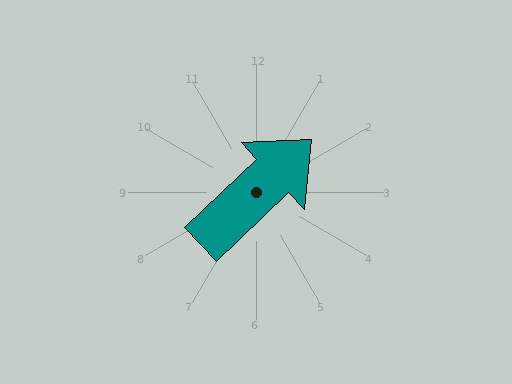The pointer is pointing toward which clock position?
Roughly 2 o'clock.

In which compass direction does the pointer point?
Northeast.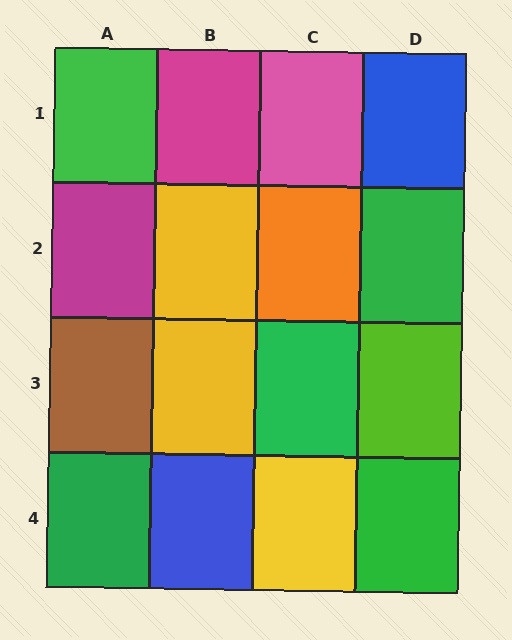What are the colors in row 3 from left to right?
Brown, yellow, green, lime.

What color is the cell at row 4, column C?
Yellow.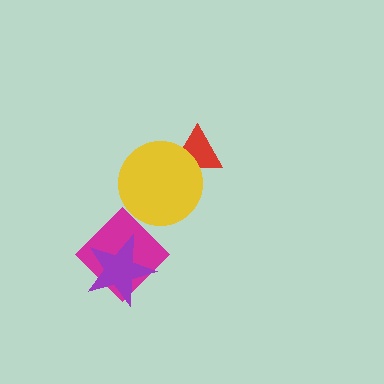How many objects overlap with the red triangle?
1 object overlaps with the red triangle.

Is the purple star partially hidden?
No, no other shape covers it.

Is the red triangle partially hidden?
Yes, it is partially covered by another shape.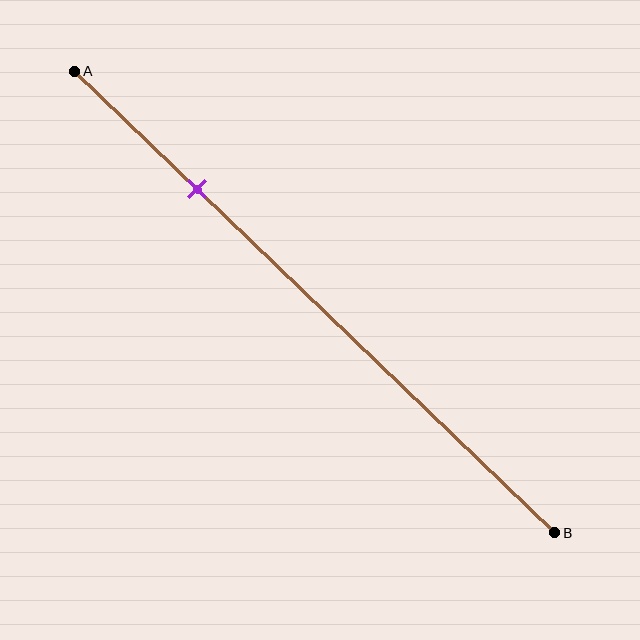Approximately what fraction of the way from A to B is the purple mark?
The purple mark is approximately 25% of the way from A to B.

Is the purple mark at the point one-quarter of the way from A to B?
Yes, the mark is approximately at the one-quarter point.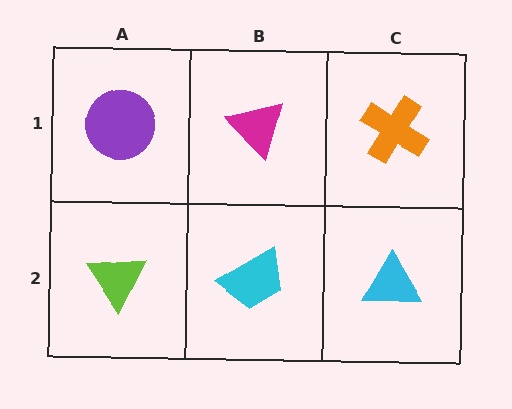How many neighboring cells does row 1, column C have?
2.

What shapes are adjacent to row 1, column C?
A cyan triangle (row 2, column C), a magenta triangle (row 1, column B).